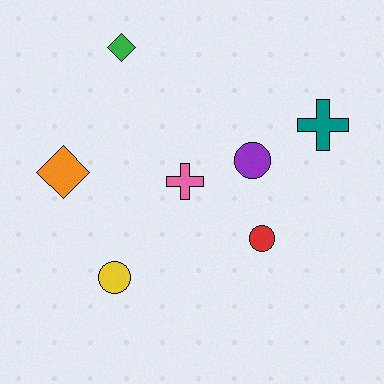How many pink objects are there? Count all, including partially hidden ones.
There is 1 pink object.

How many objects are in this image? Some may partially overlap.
There are 7 objects.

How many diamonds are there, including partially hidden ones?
There are 2 diamonds.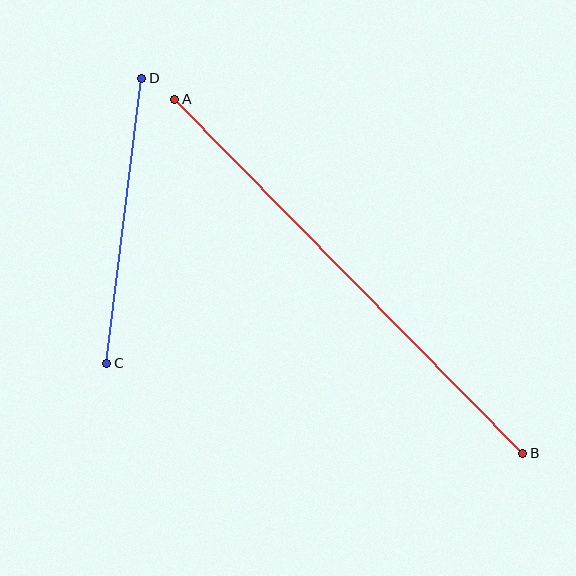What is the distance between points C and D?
The distance is approximately 287 pixels.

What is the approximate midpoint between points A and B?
The midpoint is at approximately (349, 276) pixels.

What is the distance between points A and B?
The distance is approximately 496 pixels.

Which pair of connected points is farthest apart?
Points A and B are farthest apart.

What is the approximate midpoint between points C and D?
The midpoint is at approximately (124, 221) pixels.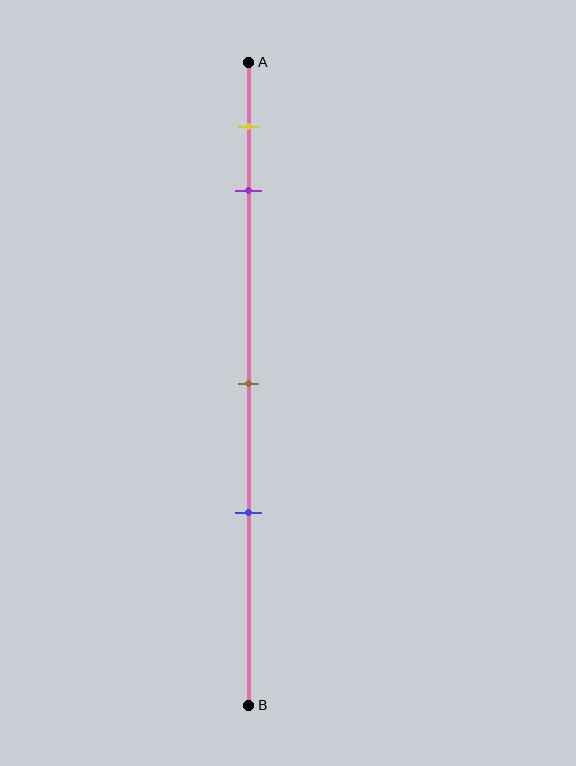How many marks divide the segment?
There are 4 marks dividing the segment.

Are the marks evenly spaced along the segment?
No, the marks are not evenly spaced.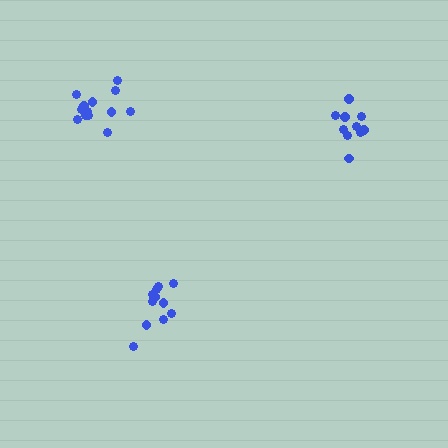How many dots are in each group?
Group 1: 11 dots, Group 2: 10 dots, Group 3: 13 dots (34 total).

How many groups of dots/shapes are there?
There are 3 groups.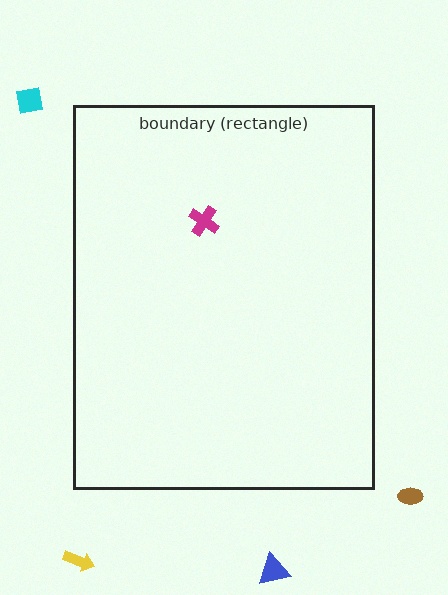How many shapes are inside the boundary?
1 inside, 4 outside.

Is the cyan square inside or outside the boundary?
Outside.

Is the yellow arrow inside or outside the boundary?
Outside.